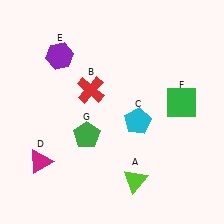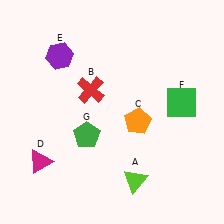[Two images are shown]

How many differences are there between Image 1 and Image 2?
There is 1 difference between the two images.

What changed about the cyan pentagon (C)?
In Image 1, C is cyan. In Image 2, it changed to orange.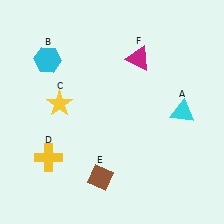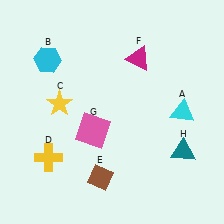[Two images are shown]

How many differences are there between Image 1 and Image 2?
There are 2 differences between the two images.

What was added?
A pink square (G), a teal triangle (H) were added in Image 2.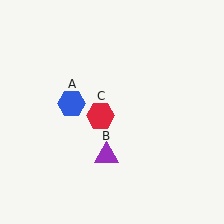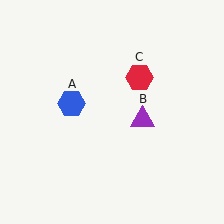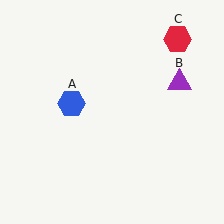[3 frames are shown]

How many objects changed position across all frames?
2 objects changed position: purple triangle (object B), red hexagon (object C).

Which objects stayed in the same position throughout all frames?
Blue hexagon (object A) remained stationary.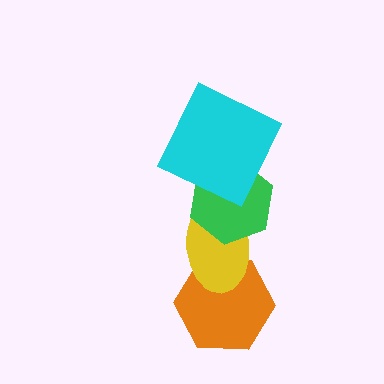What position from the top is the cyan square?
The cyan square is 1st from the top.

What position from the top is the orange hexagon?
The orange hexagon is 4th from the top.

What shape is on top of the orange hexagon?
The yellow ellipse is on top of the orange hexagon.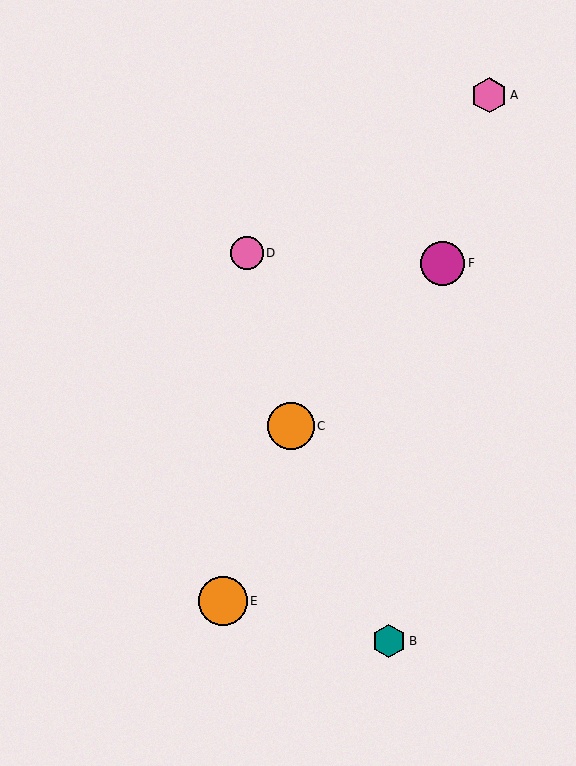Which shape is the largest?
The orange circle (labeled E) is the largest.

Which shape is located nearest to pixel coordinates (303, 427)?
The orange circle (labeled C) at (291, 426) is nearest to that location.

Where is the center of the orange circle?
The center of the orange circle is at (223, 601).